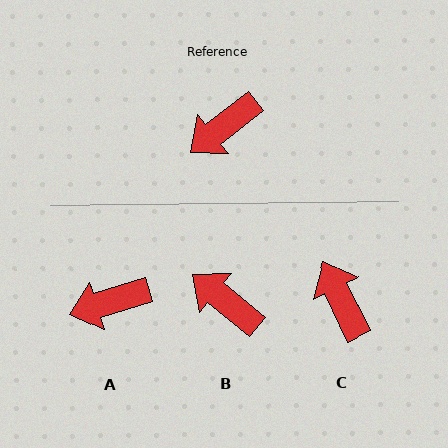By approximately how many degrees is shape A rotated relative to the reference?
Approximately 21 degrees clockwise.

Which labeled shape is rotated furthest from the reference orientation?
C, about 102 degrees away.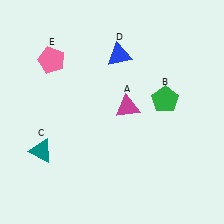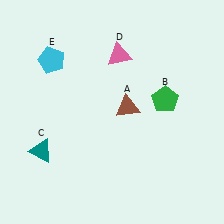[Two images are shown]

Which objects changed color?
A changed from magenta to brown. D changed from blue to pink. E changed from pink to cyan.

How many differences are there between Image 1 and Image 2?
There are 3 differences between the two images.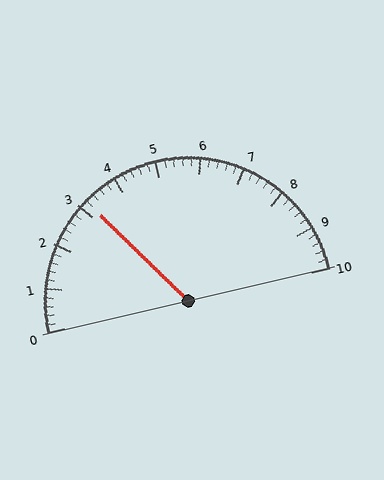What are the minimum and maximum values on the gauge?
The gauge ranges from 0 to 10.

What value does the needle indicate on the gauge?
The needle indicates approximately 3.2.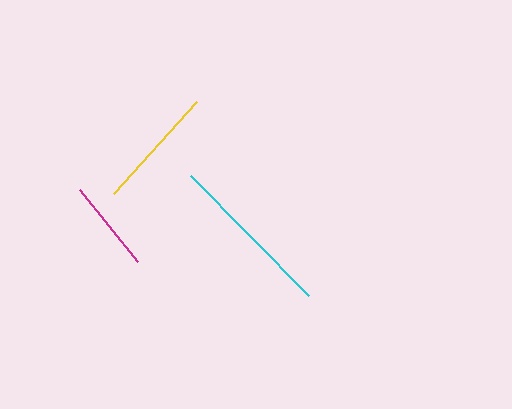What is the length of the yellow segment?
The yellow segment is approximately 124 pixels long.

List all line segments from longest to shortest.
From longest to shortest: cyan, yellow, magenta.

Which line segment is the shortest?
The magenta line is the shortest at approximately 93 pixels.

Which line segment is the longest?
The cyan line is the longest at approximately 168 pixels.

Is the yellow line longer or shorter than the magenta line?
The yellow line is longer than the magenta line.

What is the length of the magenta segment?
The magenta segment is approximately 93 pixels long.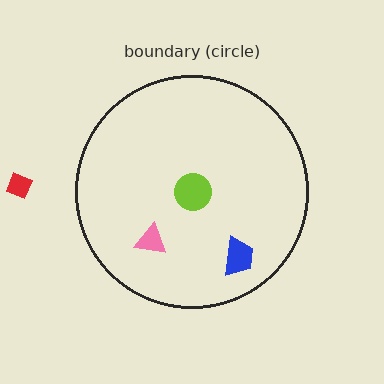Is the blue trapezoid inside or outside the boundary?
Inside.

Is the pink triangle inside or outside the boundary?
Inside.